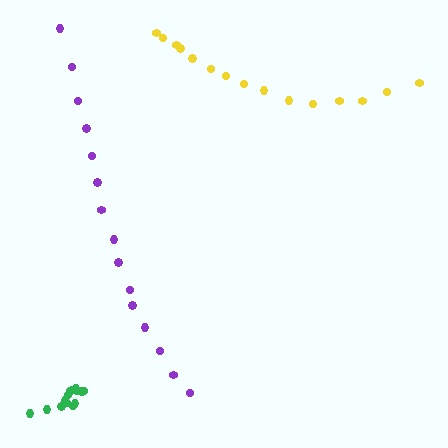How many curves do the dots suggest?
There are 3 distinct paths.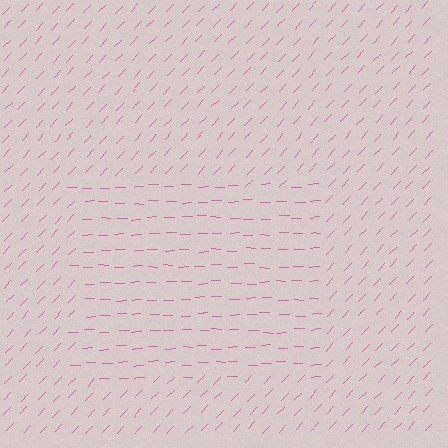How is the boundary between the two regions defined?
The boundary is defined purely by a change in line orientation (approximately 45 degrees difference). All lines are the same color and thickness.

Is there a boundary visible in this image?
Yes, there is a texture boundary formed by a change in line orientation.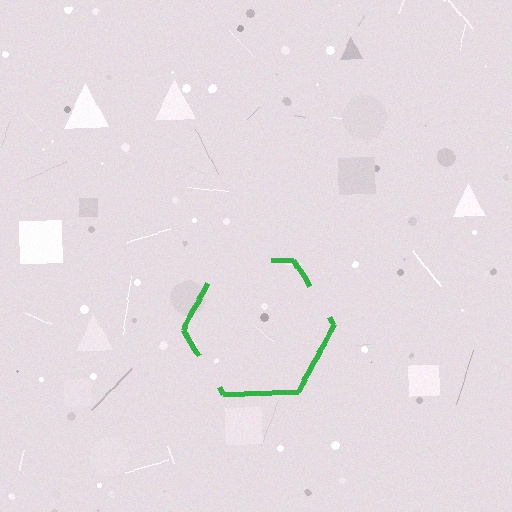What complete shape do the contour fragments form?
The contour fragments form a hexagon.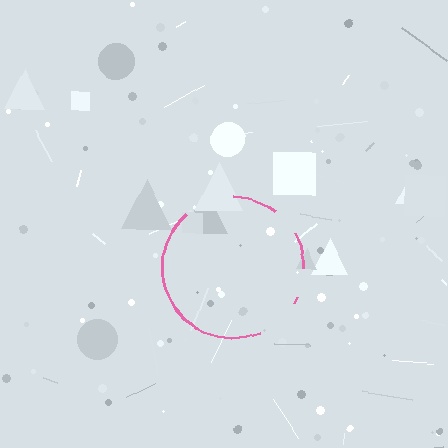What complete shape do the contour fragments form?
The contour fragments form a circle.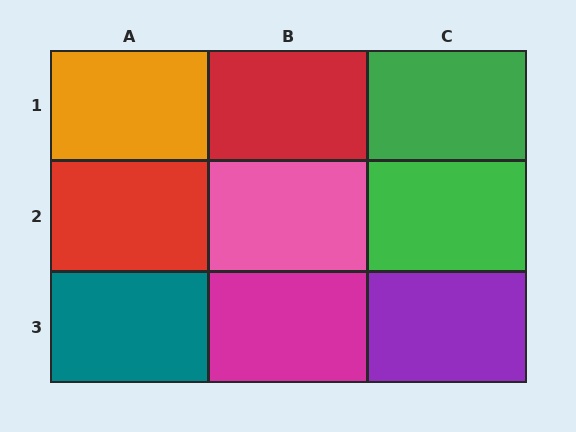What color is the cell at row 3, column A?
Teal.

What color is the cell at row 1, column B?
Red.